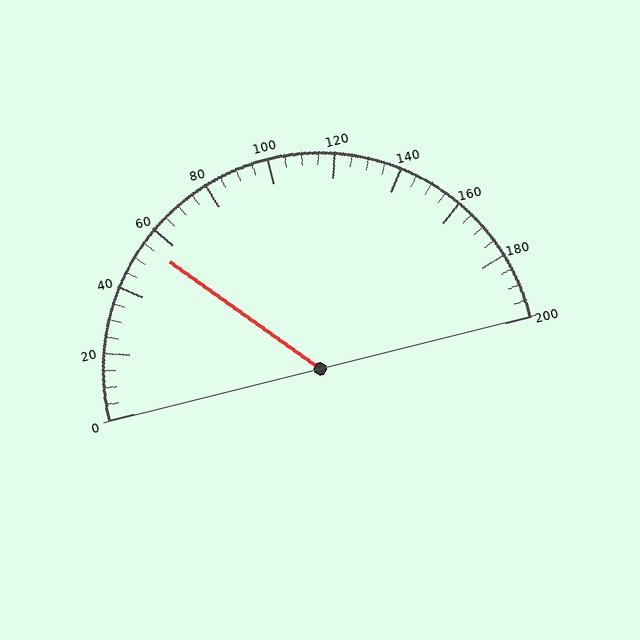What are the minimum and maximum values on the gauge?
The gauge ranges from 0 to 200.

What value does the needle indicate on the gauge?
The needle indicates approximately 55.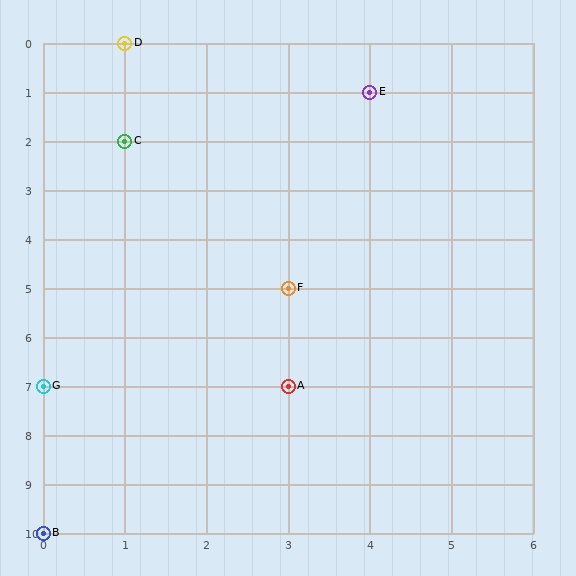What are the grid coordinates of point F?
Point F is at grid coordinates (3, 5).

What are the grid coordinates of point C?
Point C is at grid coordinates (1, 2).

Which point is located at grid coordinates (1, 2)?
Point C is at (1, 2).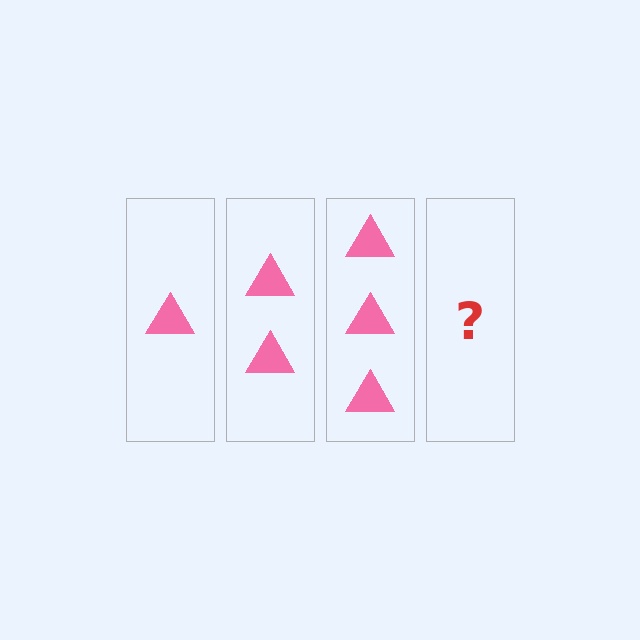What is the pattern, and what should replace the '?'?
The pattern is that each step adds one more triangle. The '?' should be 4 triangles.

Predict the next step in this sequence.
The next step is 4 triangles.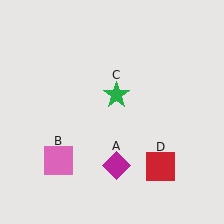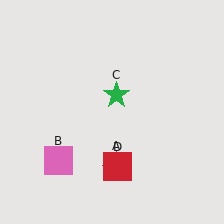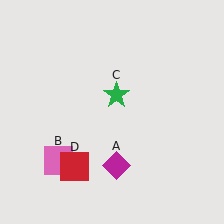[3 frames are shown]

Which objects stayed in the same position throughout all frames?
Magenta diamond (object A) and pink square (object B) and green star (object C) remained stationary.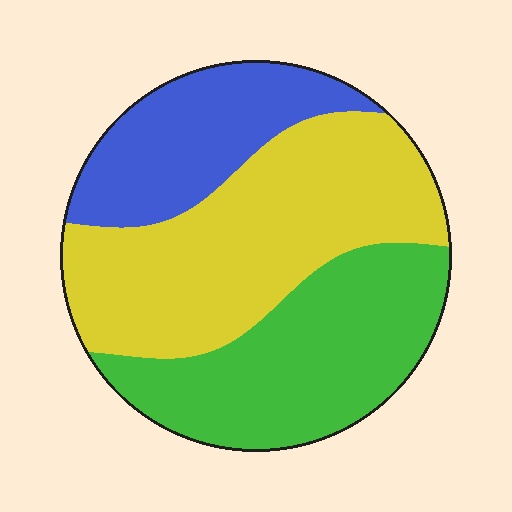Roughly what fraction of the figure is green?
Green covers 34% of the figure.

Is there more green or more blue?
Green.